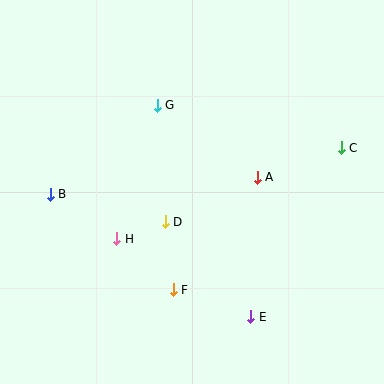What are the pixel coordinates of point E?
Point E is at (251, 317).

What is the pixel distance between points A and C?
The distance between A and C is 89 pixels.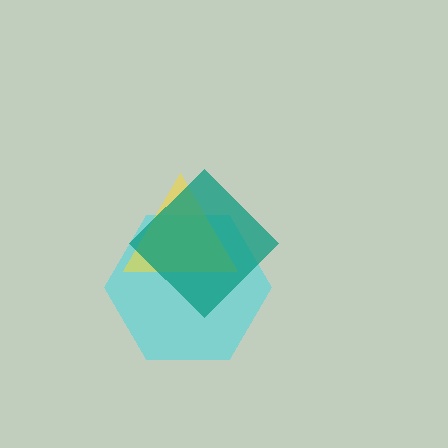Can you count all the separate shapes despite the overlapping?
Yes, there are 3 separate shapes.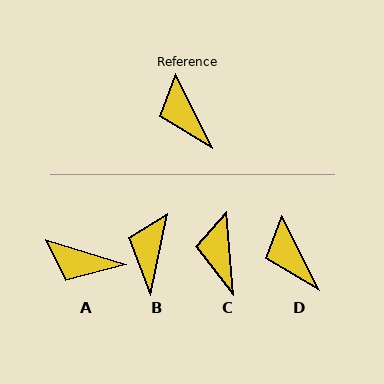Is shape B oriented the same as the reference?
No, it is off by about 38 degrees.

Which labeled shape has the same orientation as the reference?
D.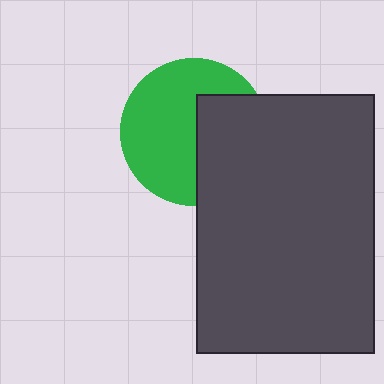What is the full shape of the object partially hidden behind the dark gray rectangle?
The partially hidden object is a green circle.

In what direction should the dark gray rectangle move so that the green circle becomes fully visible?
The dark gray rectangle should move right. That is the shortest direction to clear the overlap and leave the green circle fully visible.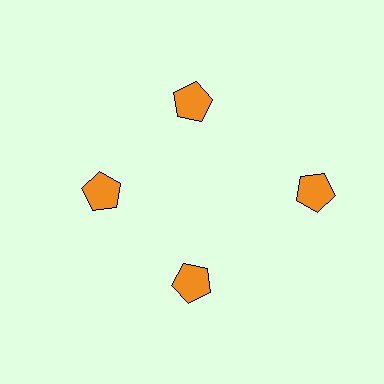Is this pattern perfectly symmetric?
No. The 4 orange pentagons are arranged in a ring, but one element near the 3 o'clock position is pushed outward from the center, breaking the 4-fold rotational symmetry.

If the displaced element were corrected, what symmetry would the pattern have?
It would have 4-fold rotational symmetry — the pattern would map onto itself every 90 degrees.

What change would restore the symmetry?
The symmetry would be restored by moving it inward, back onto the ring so that all 4 pentagons sit at equal angles and equal distance from the center.